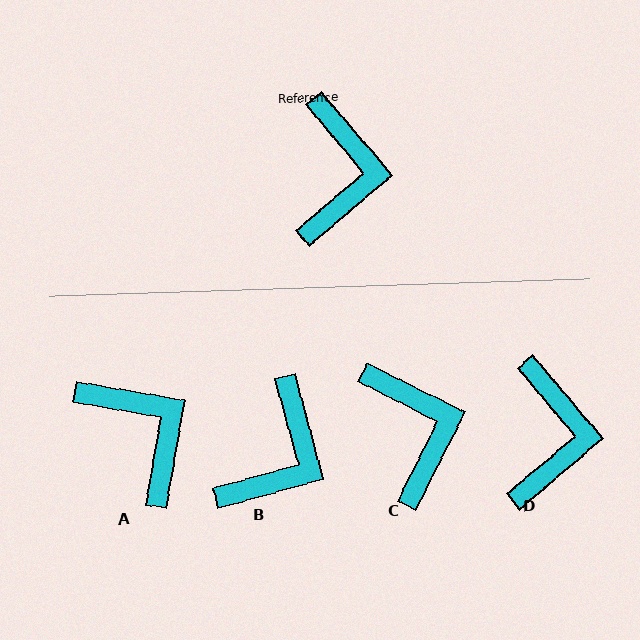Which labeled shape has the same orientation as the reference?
D.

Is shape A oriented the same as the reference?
No, it is off by about 40 degrees.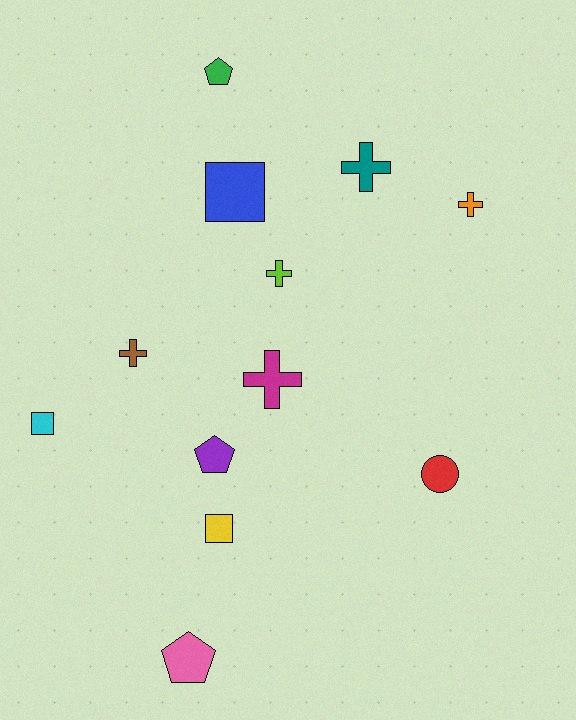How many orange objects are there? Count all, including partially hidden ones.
There is 1 orange object.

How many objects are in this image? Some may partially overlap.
There are 12 objects.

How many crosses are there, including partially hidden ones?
There are 5 crosses.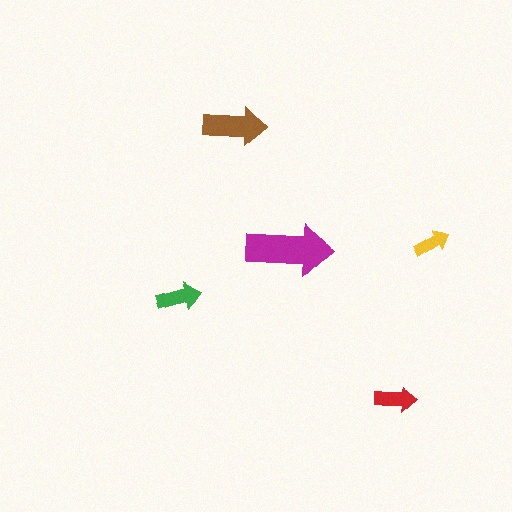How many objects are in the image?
There are 5 objects in the image.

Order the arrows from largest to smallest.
the magenta one, the brown one, the green one, the red one, the yellow one.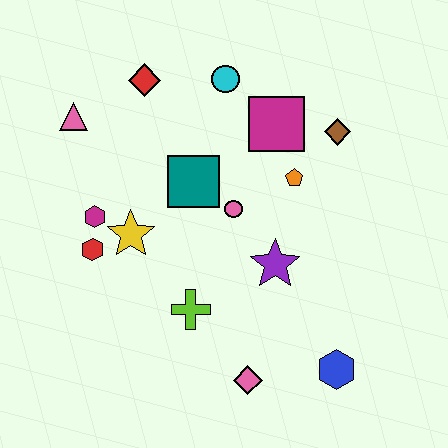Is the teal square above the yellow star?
Yes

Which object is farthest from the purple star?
The pink triangle is farthest from the purple star.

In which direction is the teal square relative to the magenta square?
The teal square is to the left of the magenta square.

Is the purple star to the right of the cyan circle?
Yes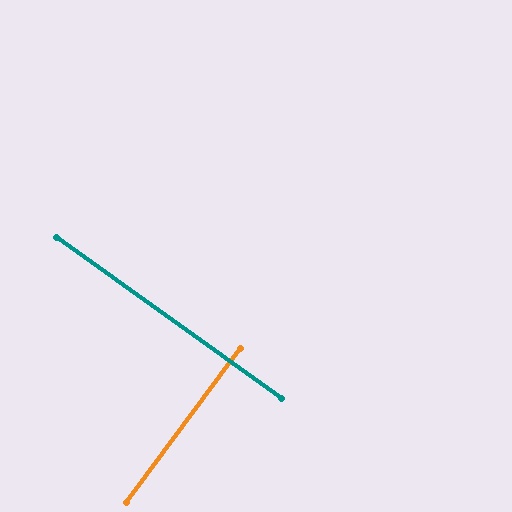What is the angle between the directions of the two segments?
Approximately 89 degrees.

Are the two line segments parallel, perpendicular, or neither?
Perpendicular — they meet at approximately 89°.